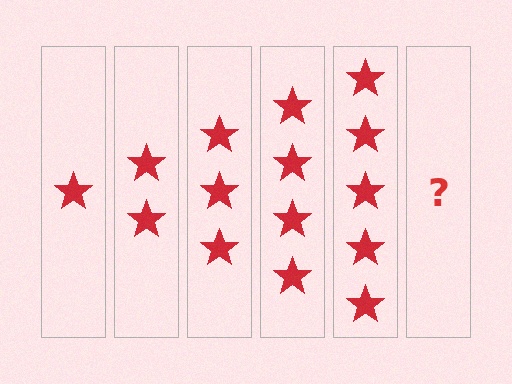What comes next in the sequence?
The next element should be 6 stars.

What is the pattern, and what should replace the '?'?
The pattern is that each step adds one more star. The '?' should be 6 stars.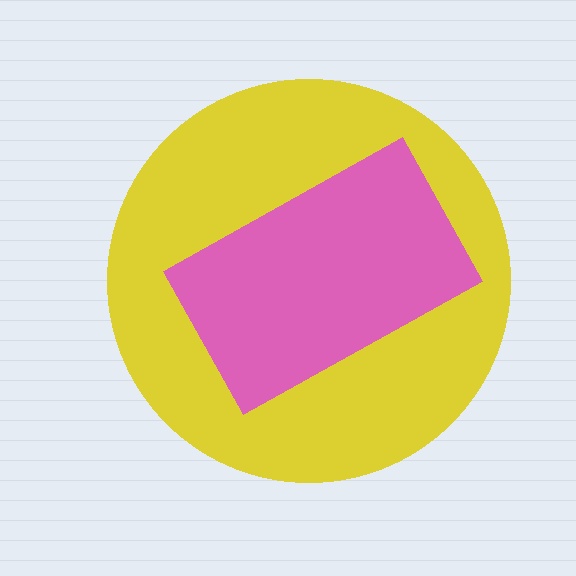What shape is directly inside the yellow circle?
The pink rectangle.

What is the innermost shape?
The pink rectangle.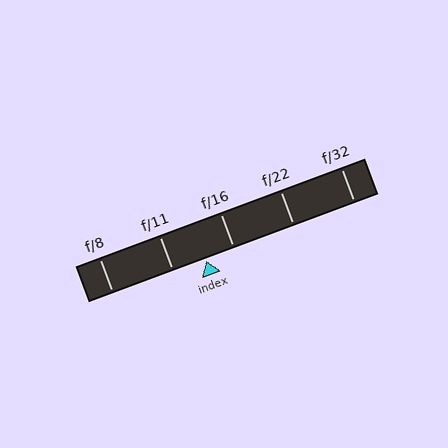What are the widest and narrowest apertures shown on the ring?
The widest aperture shown is f/8 and the narrowest is f/32.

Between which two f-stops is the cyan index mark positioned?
The index mark is between f/11 and f/16.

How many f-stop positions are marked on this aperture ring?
There are 5 f-stop positions marked.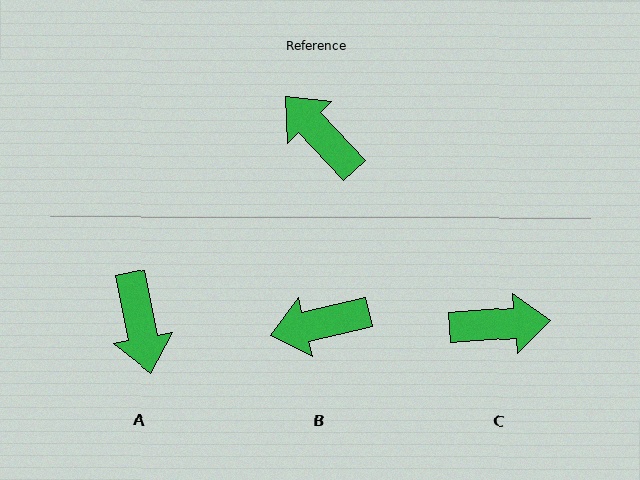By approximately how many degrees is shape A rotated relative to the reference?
Approximately 148 degrees counter-clockwise.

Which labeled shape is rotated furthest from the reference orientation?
A, about 148 degrees away.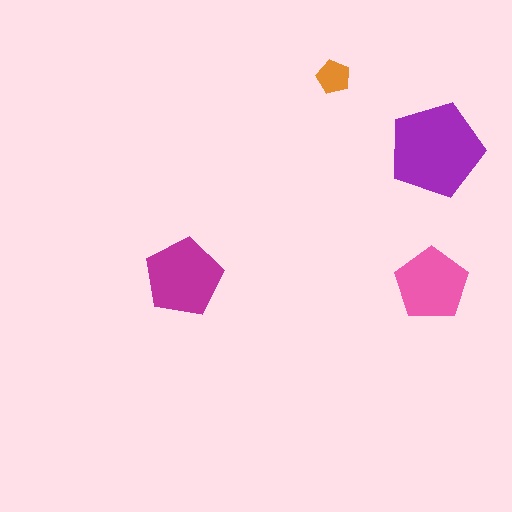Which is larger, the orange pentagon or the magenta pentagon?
The magenta one.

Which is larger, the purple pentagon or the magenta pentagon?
The purple one.